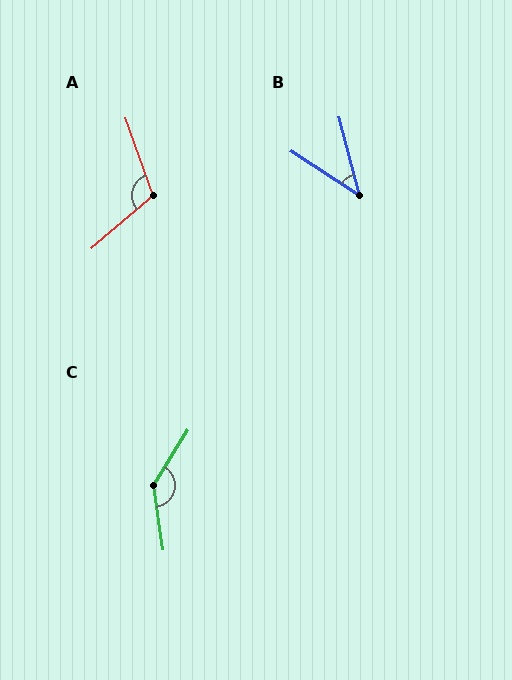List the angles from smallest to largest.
B (42°), A (111°), C (140°).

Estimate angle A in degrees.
Approximately 111 degrees.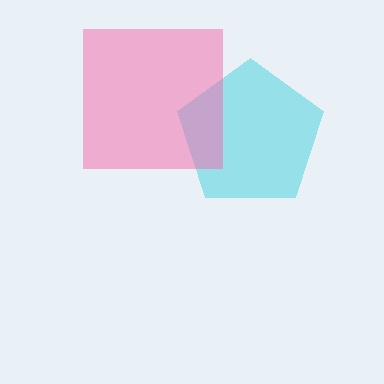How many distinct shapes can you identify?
There are 2 distinct shapes: a cyan pentagon, a pink square.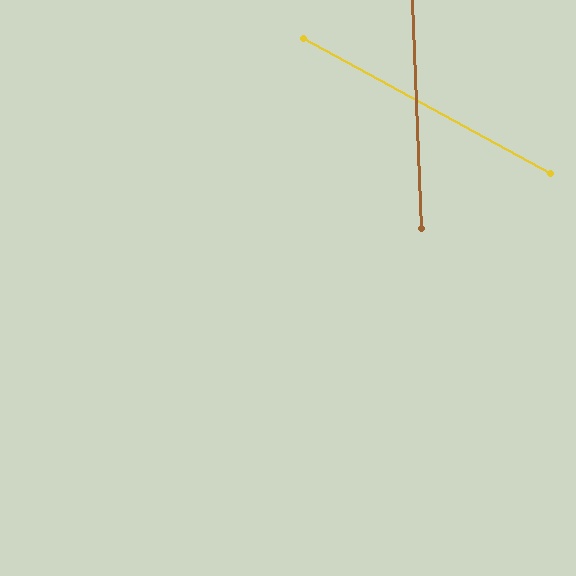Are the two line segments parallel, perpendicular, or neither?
Neither parallel nor perpendicular — they differ by about 59°.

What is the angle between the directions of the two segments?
Approximately 59 degrees.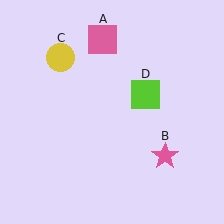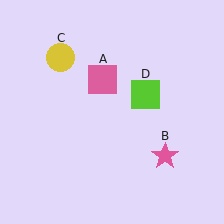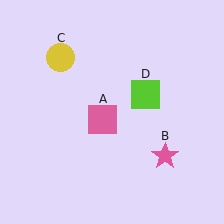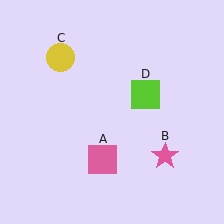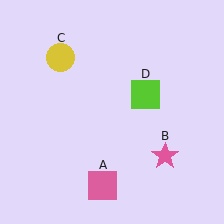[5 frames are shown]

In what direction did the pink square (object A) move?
The pink square (object A) moved down.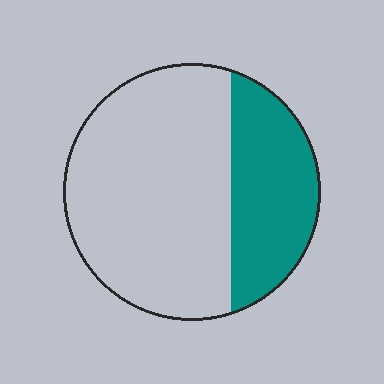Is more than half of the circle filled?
No.